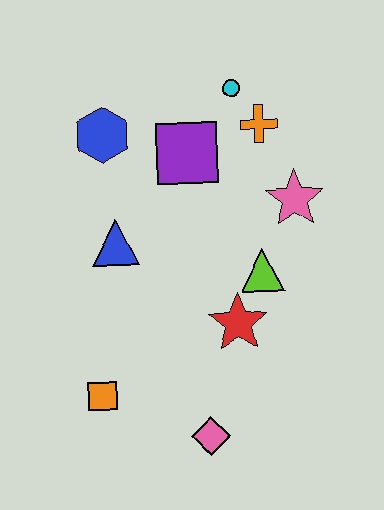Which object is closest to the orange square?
The pink diamond is closest to the orange square.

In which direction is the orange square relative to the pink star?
The orange square is to the left of the pink star.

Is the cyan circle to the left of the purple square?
No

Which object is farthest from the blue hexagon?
The pink diamond is farthest from the blue hexagon.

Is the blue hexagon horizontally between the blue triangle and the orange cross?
No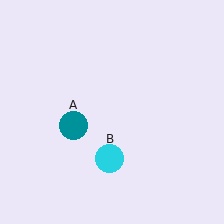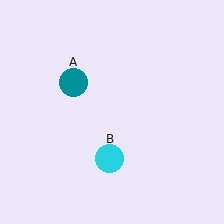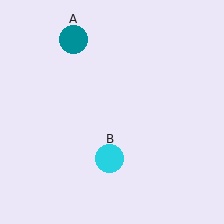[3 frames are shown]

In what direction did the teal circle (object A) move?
The teal circle (object A) moved up.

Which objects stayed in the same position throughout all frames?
Cyan circle (object B) remained stationary.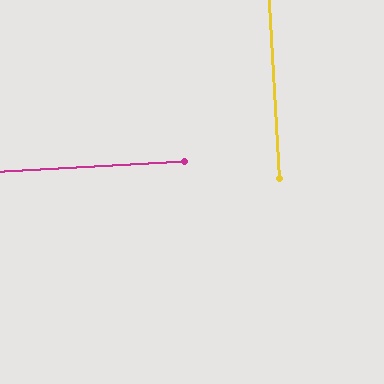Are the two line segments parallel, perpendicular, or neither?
Perpendicular — they meet at approximately 90°.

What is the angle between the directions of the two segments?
Approximately 90 degrees.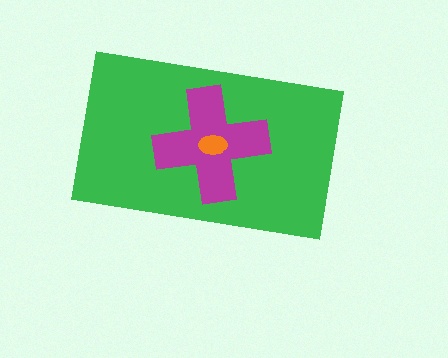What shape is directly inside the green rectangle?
The magenta cross.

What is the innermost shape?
The orange ellipse.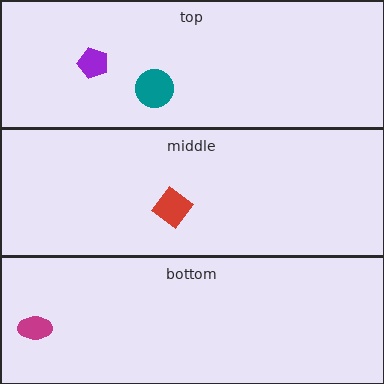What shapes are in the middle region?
The red diamond.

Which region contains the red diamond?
The middle region.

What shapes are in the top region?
The teal circle, the purple pentagon.